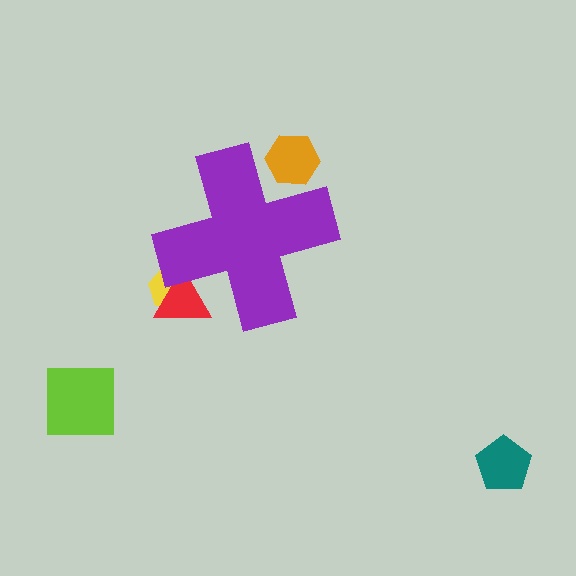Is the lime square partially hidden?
No, the lime square is fully visible.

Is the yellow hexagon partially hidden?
Yes, the yellow hexagon is partially hidden behind the purple cross.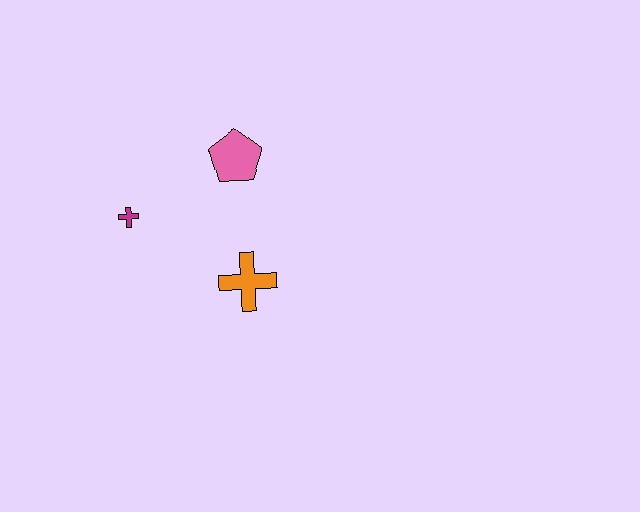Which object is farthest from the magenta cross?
The orange cross is farthest from the magenta cross.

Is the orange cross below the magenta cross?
Yes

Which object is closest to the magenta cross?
The pink pentagon is closest to the magenta cross.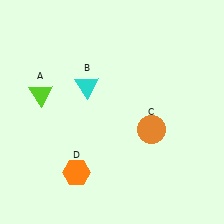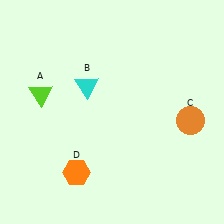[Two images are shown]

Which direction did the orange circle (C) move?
The orange circle (C) moved right.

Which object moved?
The orange circle (C) moved right.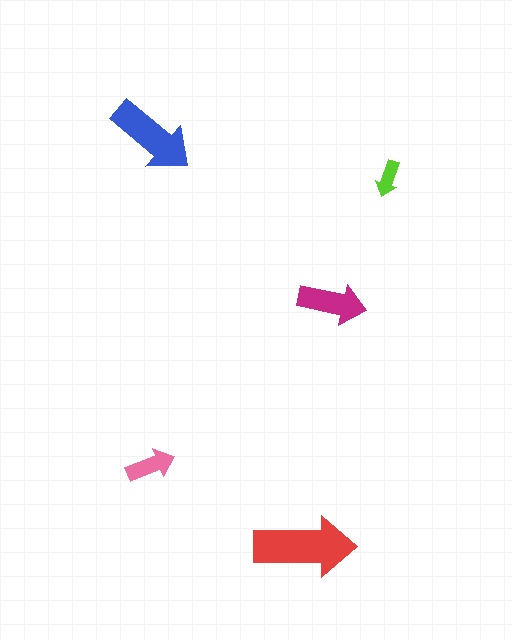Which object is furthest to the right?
The lime arrow is rightmost.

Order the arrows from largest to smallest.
the red one, the blue one, the magenta one, the pink one, the lime one.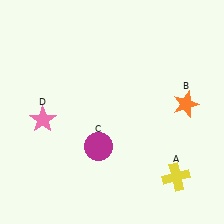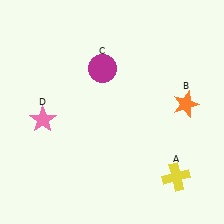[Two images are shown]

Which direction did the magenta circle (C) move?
The magenta circle (C) moved up.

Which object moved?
The magenta circle (C) moved up.